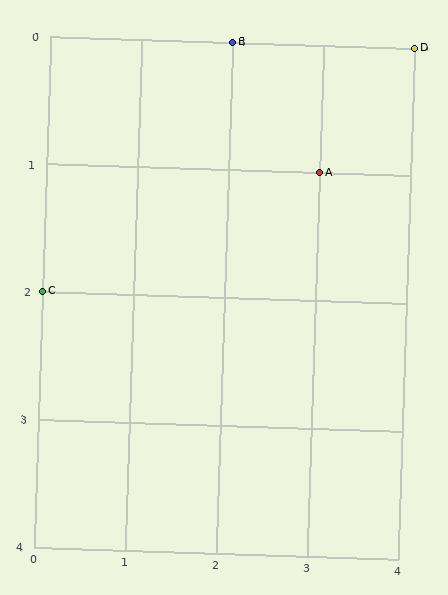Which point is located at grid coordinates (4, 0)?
Point D is at (4, 0).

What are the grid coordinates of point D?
Point D is at grid coordinates (4, 0).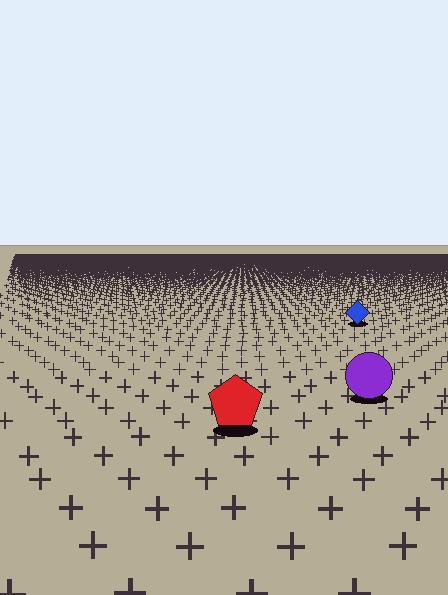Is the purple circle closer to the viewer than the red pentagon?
No. The red pentagon is closer — you can tell from the texture gradient: the ground texture is coarser near it.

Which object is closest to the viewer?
The red pentagon is closest. The texture marks near it are larger and more spread out.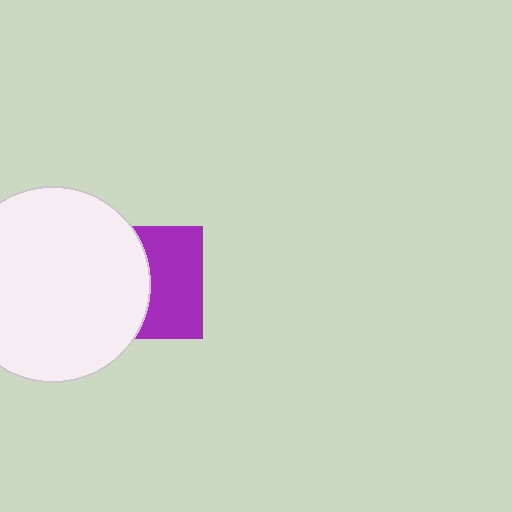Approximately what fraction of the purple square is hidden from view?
Roughly 49% of the purple square is hidden behind the white circle.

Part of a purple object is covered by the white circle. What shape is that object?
It is a square.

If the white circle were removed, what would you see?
You would see the complete purple square.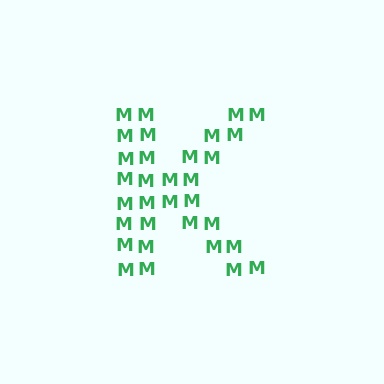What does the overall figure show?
The overall figure shows the letter K.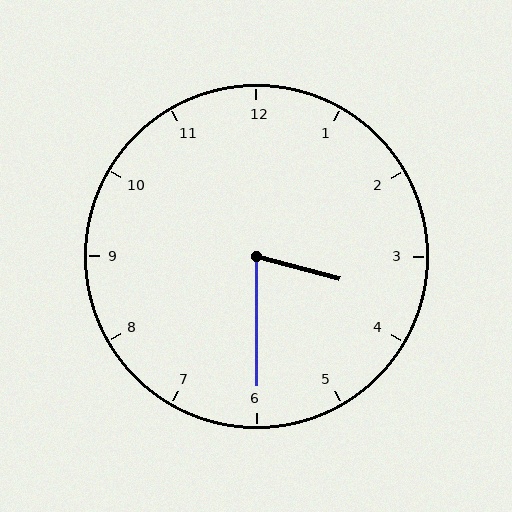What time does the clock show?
3:30.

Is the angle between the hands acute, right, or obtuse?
It is acute.